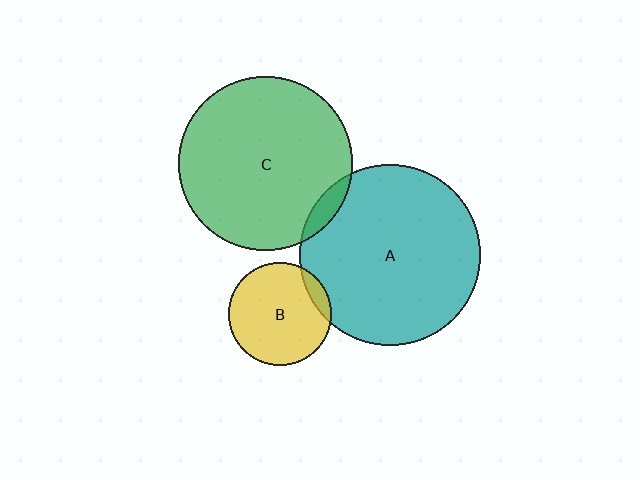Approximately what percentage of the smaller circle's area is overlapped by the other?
Approximately 10%.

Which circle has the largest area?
Circle A (teal).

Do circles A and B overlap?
Yes.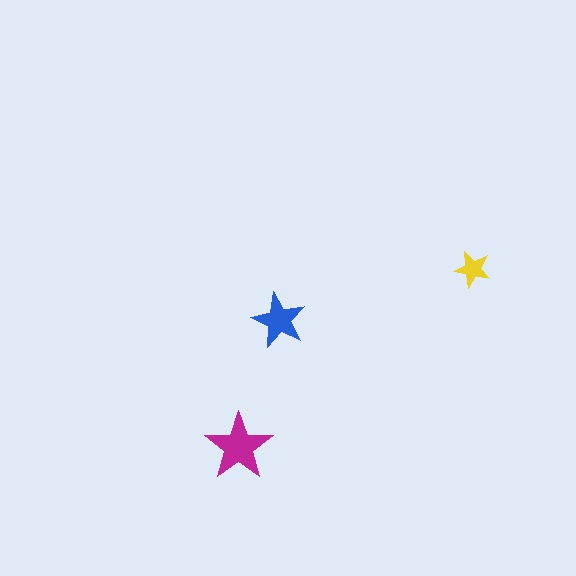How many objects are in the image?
There are 3 objects in the image.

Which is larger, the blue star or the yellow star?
The blue one.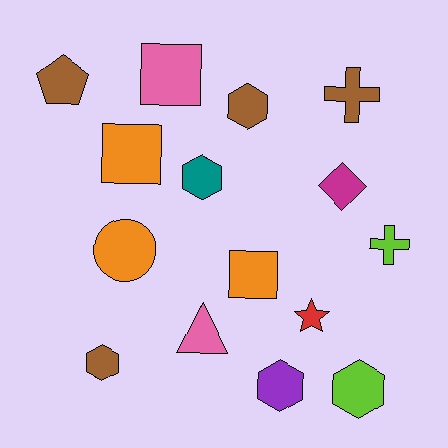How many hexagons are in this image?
There are 5 hexagons.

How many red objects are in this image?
There is 1 red object.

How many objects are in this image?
There are 15 objects.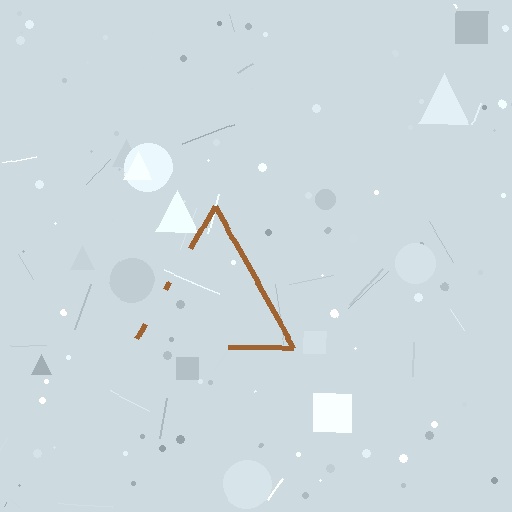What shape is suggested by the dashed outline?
The dashed outline suggests a triangle.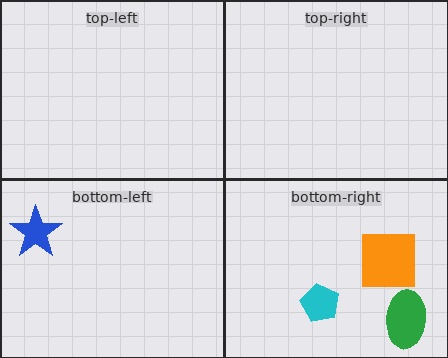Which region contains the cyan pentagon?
The bottom-right region.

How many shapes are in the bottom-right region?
3.